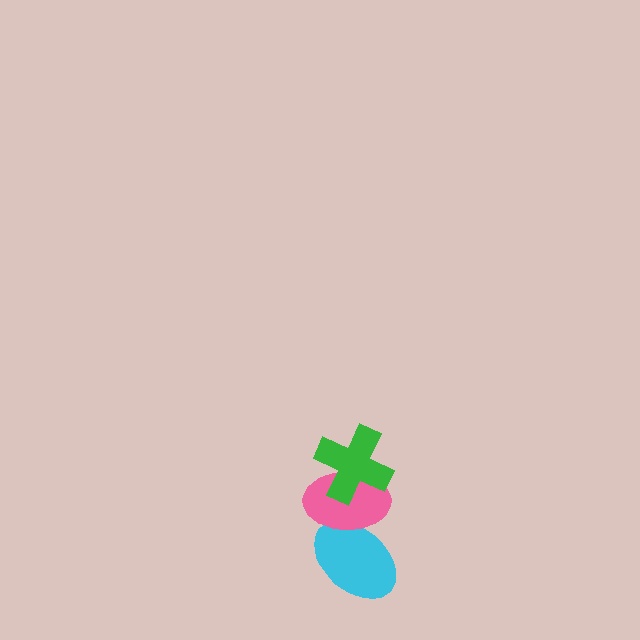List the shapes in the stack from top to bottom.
From top to bottom: the green cross, the pink ellipse, the cyan ellipse.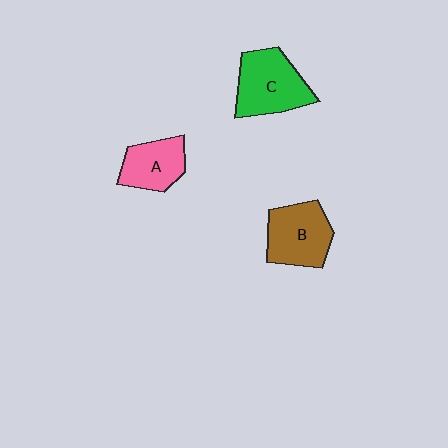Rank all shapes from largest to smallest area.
From largest to smallest: C (green), B (brown), A (pink).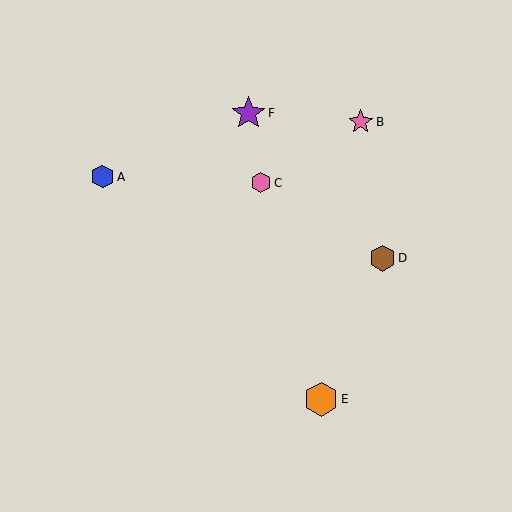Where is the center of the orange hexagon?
The center of the orange hexagon is at (321, 399).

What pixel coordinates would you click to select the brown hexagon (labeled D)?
Click at (383, 258) to select the brown hexagon D.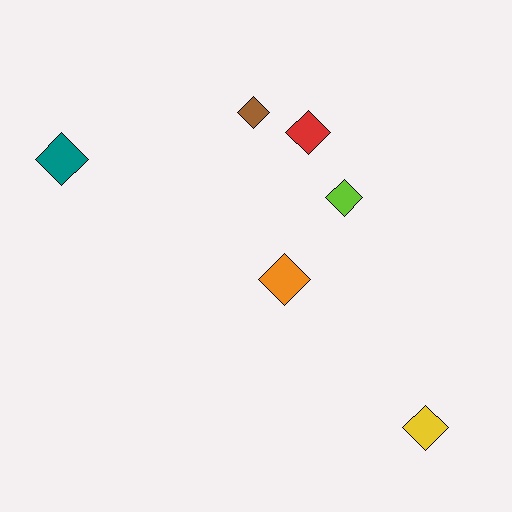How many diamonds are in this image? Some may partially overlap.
There are 6 diamonds.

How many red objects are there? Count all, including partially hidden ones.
There is 1 red object.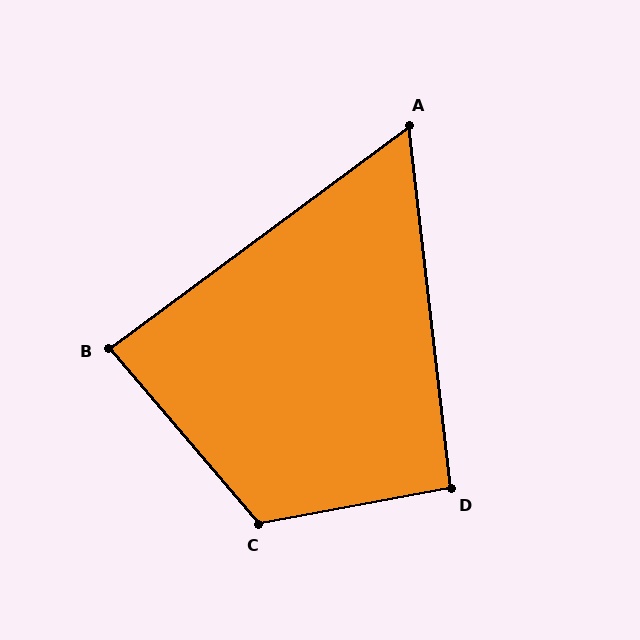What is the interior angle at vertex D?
Approximately 94 degrees (approximately right).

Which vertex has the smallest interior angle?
A, at approximately 60 degrees.